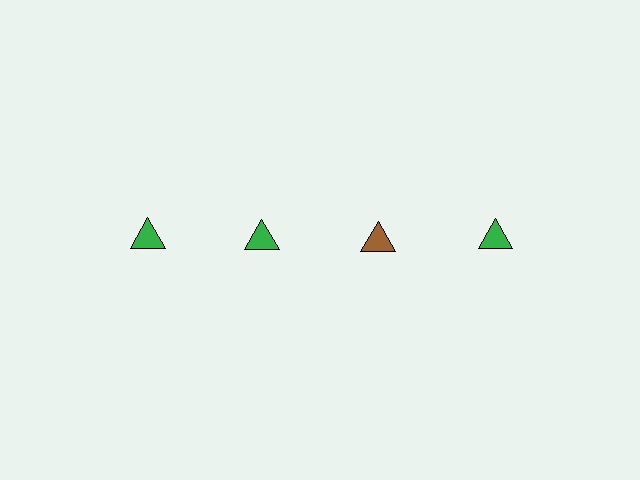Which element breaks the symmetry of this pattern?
The brown triangle in the top row, center column breaks the symmetry. All other shapes are green triangles.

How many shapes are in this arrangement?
There are 4 shapes arranged in a grid pattern.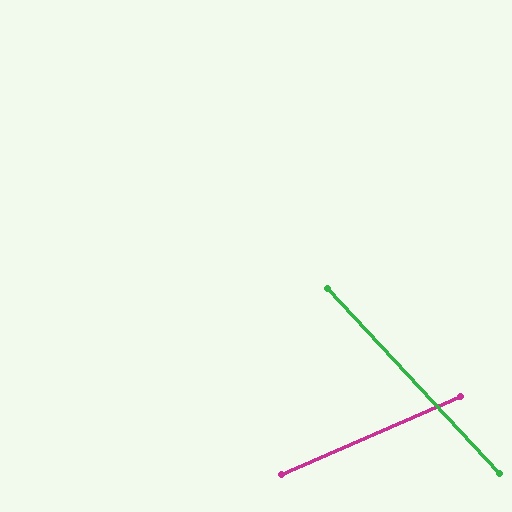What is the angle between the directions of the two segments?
Approximately 71 degrees.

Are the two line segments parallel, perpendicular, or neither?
Neither parallel nor perpendicular — they differ by about 71°.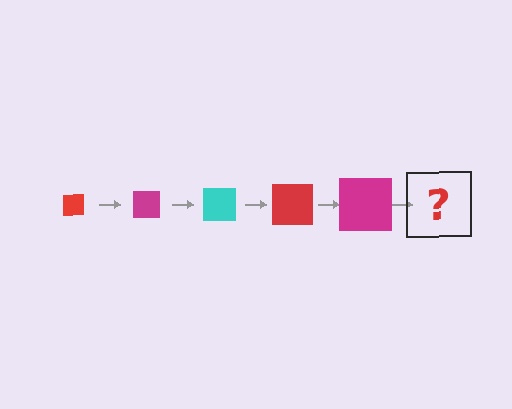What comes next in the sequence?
The next element should be a cyan square, larger than the previous one.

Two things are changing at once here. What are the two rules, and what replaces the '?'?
The two rules are that the square grows larger each step and the color cycles through red, magenta, and cyan. The '?' should be a cyan square, larger than the previous one.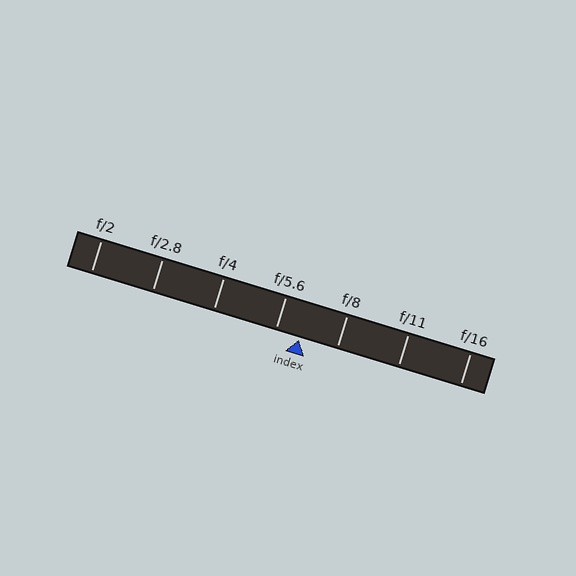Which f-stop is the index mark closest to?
The index mark is closest to f/5.6.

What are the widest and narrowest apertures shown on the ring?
The widest aperture shown is f/2 and the narrowest is f/16.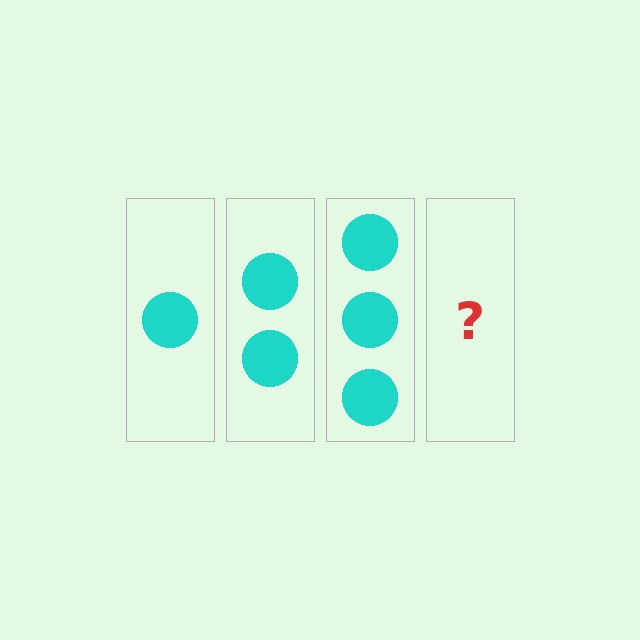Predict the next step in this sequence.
The next step is 4 circles.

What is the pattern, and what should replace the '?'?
The pattern is that each step adds one more circle. The '?' should be 4 circles.